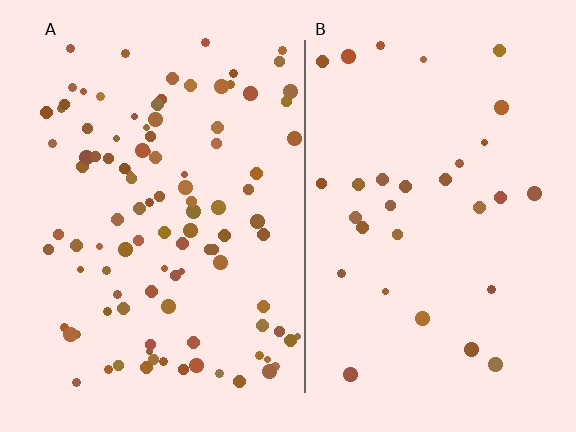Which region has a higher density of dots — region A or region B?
A (the left).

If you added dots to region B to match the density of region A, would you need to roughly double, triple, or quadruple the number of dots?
Approximately triple.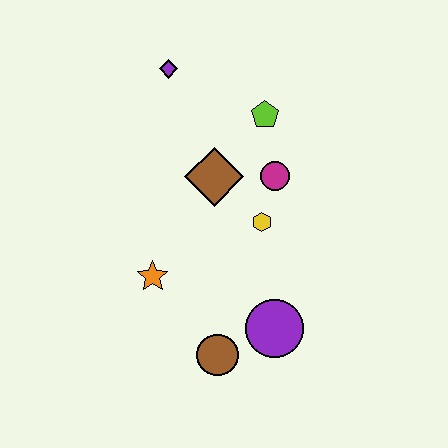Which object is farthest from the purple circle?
The purple diamond is farthest from the purple circle.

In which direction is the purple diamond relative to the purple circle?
The purple diamond is above the purple circle.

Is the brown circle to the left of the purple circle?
Yes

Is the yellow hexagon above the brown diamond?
No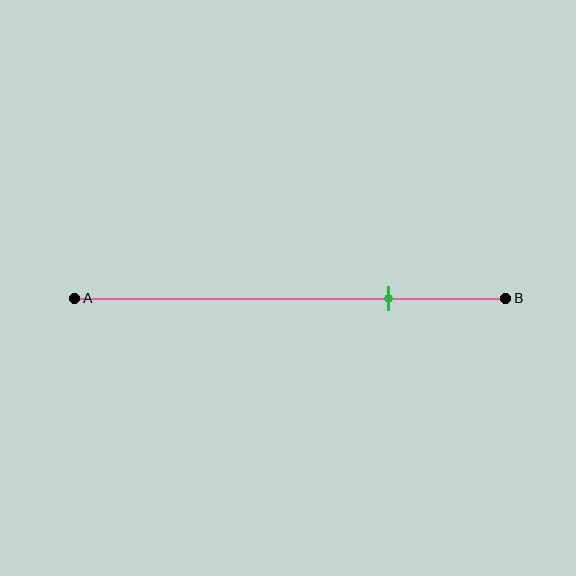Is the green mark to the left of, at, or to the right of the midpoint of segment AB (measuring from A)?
The green mark is to the right of the midpoint of segment AB.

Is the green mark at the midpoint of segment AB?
No, the mark is at about 75% from A, not at the 50% midpoint.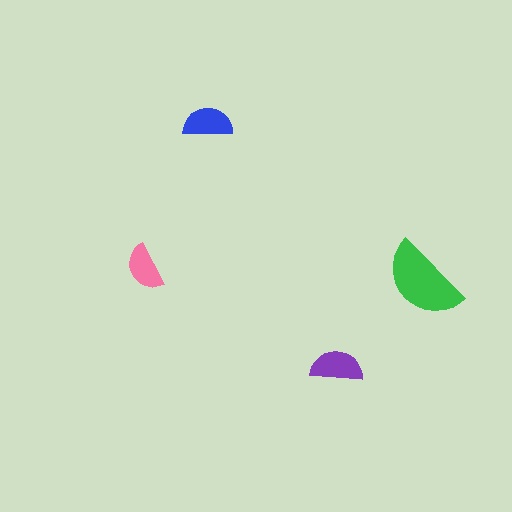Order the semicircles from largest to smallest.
the green one, the purple one, the blue one, the pink one.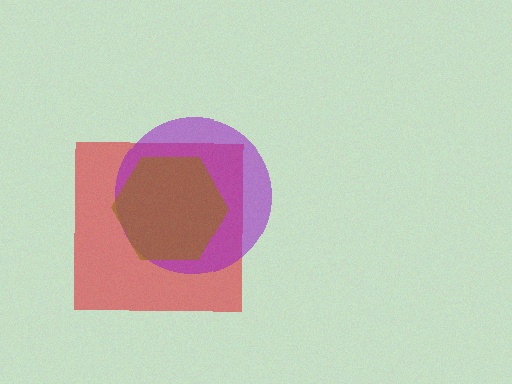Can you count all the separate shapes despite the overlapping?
Yes, there are 3 separate shapes.